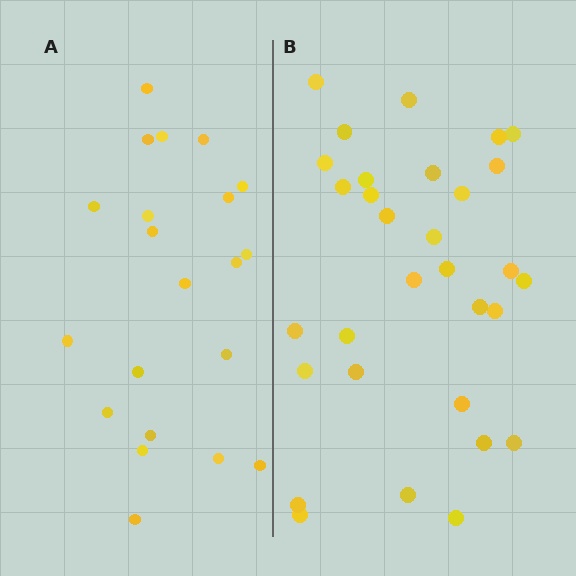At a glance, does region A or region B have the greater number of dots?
Region B (the right region) has more dots.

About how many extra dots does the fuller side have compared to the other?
Region B has roughly 10 or so more dots than region A.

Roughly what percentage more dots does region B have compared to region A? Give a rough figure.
About 50% more.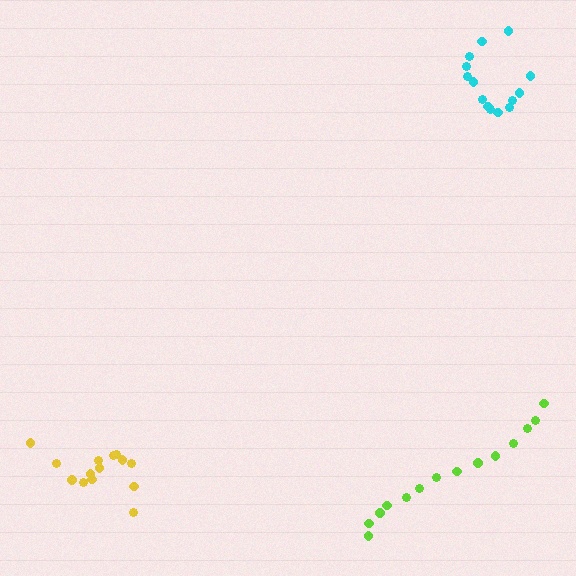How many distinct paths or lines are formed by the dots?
There are 3 distinct paths.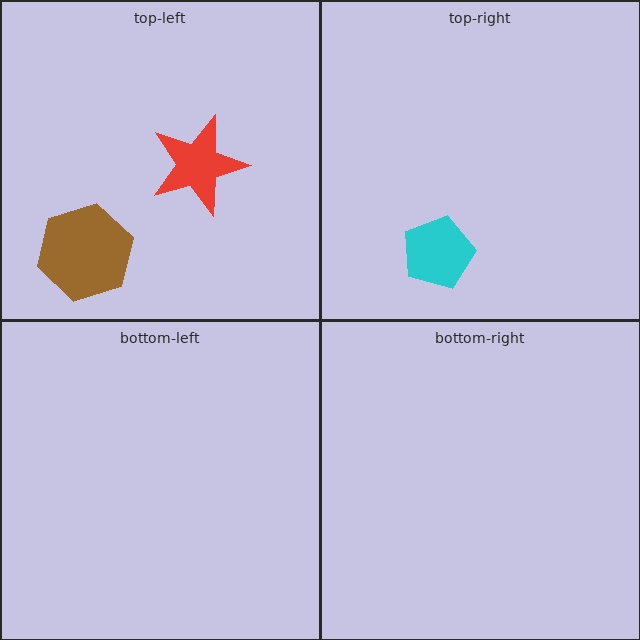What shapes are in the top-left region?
The red star, the brown hexagon.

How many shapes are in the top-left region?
2.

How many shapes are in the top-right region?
1.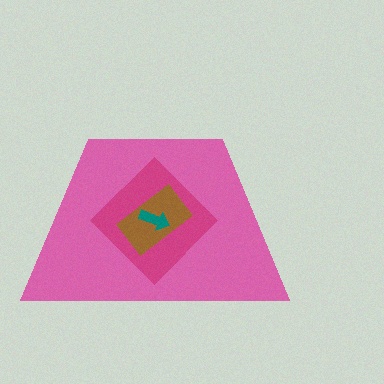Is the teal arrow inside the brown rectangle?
Yes.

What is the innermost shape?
The teal arrow.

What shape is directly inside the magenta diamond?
The brown rectangle.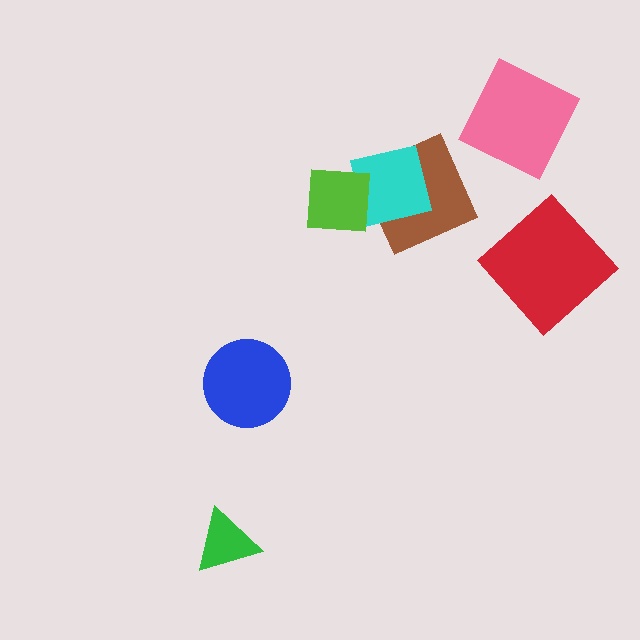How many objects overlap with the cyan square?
2 objects overlap with the cyan square.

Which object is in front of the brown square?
The cyan square is in front of the brown square.